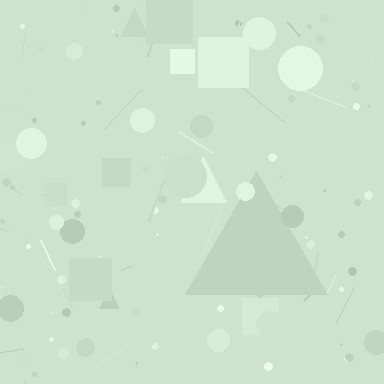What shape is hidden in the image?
A triangle is hidden in the image.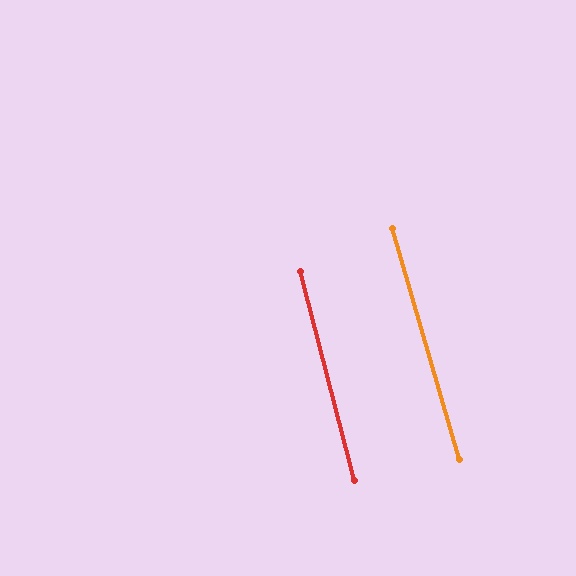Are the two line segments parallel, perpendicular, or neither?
Parallel — their directions differ by only 1.6°.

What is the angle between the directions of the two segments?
Approximately 2 degrees.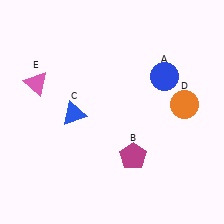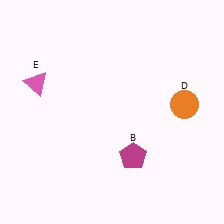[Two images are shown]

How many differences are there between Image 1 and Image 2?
There are 2 differences between the two images.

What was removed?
The blue triangle (C), the blue circle (A) were removed in Image 2.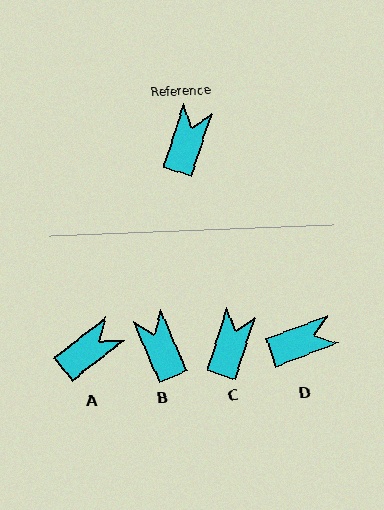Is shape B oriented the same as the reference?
No, it is off by about 41 degrees.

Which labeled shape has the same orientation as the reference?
C.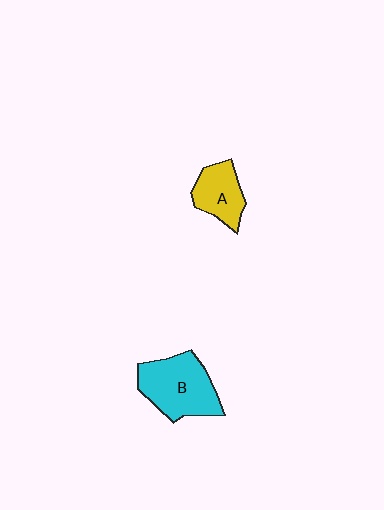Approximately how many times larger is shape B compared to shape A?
Approximately 1.6 times.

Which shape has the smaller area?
Shape A (yellow).